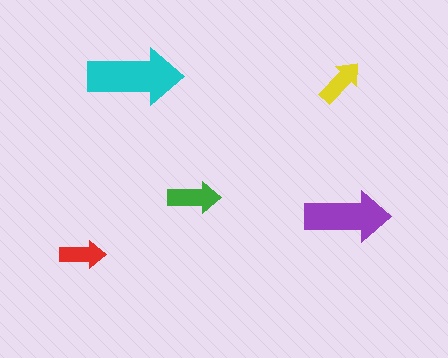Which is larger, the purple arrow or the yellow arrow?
The purple one.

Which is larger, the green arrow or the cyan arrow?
The cyan one.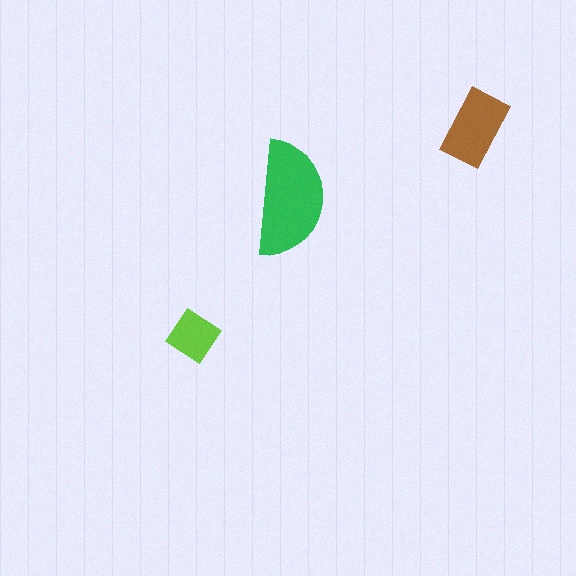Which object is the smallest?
The lime diamond.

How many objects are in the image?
There are 3 objects in the image.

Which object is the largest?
The green semicircle.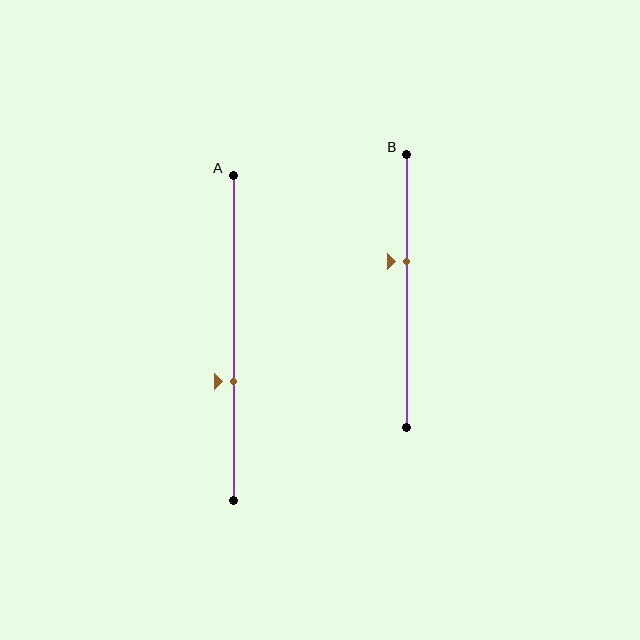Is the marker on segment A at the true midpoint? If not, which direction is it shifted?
No, the marker on segment A is shifted downward by about 13% of the segment length.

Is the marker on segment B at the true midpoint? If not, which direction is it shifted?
No, the marker on segment B is shifted upward by about 11% of the segment length.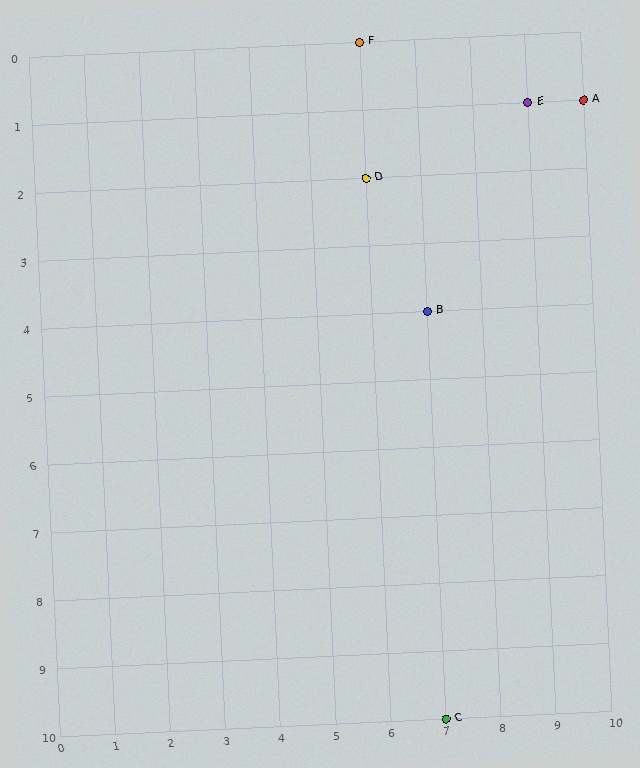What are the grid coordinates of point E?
Point E is at grid coordinates (9, 1).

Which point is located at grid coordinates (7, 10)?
Point C is at (7, 10).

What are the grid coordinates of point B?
Point B is at grid coordinates (7, 4).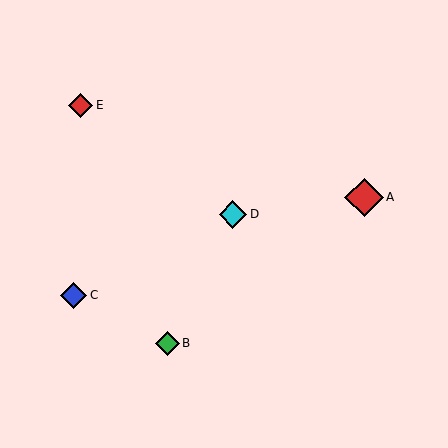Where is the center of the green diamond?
The center of the green diamond is at (167, 343).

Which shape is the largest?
The red diamond (labeled A) is the largest.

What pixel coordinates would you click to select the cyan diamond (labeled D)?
Click at (233, 214) to select the cyan diamond D.